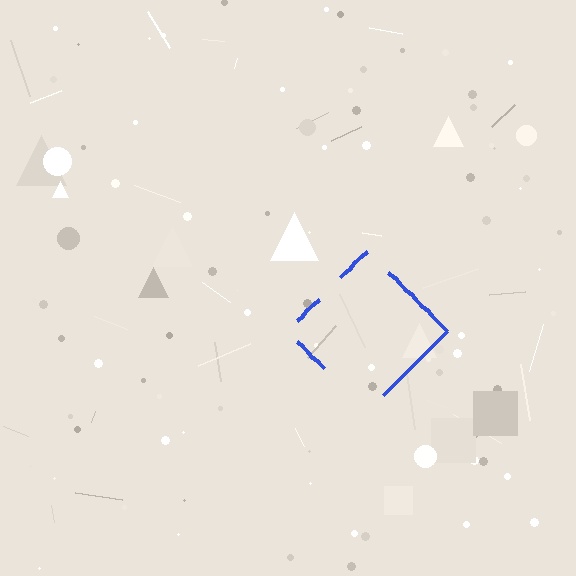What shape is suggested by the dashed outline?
The dashed outline suggests a diamond.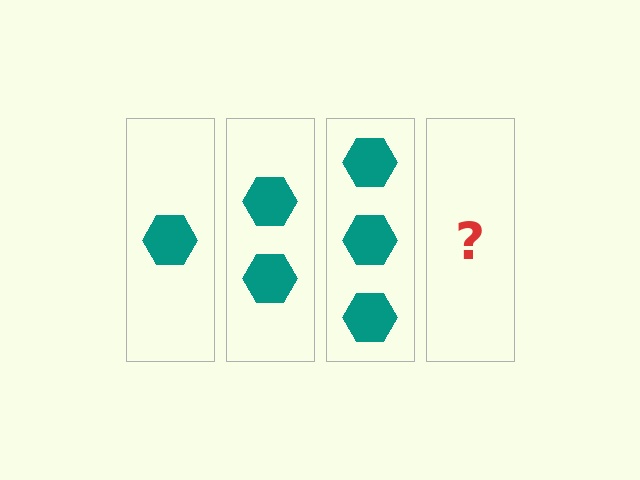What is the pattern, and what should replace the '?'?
The pattern is that each step adds one more hexagon. The '?' should be 4 hexagons.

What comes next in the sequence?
The next element should be 4 hexagons.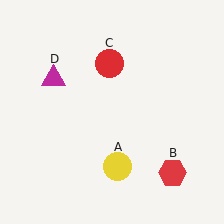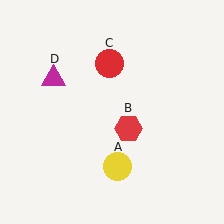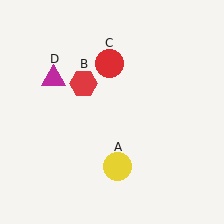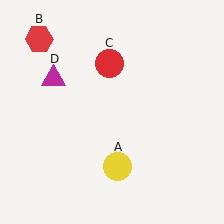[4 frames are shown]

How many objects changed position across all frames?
1 object changed position: red hexagon (object B).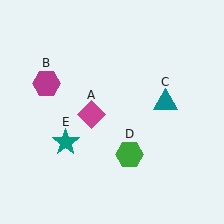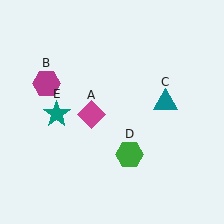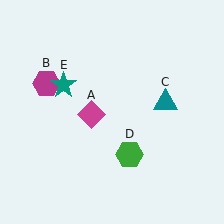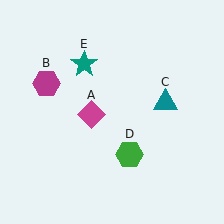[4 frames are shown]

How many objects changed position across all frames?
1 object changed position: teal star (object E).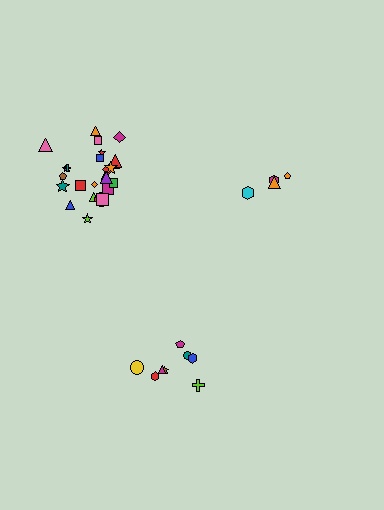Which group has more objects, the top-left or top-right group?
The top-left group.